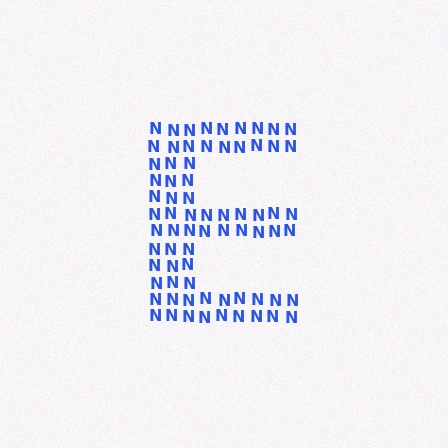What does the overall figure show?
The overall figure shows the letter E.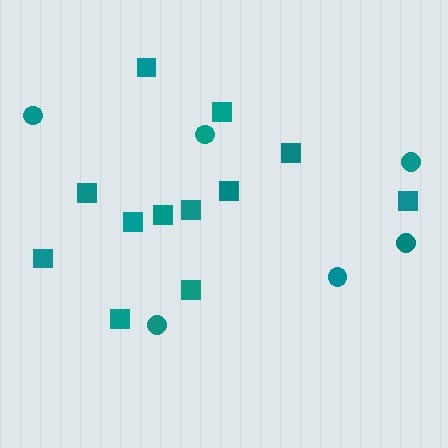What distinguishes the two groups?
There are 2 groups: one group of circles (6) and one group of squares (12).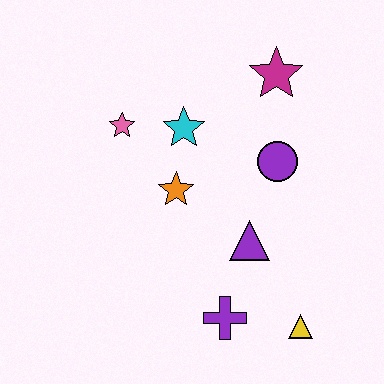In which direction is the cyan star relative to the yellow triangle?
The cyan star is above the yellow triangle.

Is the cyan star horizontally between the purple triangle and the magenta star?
No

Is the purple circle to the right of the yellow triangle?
No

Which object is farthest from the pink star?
The yellow triangle is farthest from the pink star.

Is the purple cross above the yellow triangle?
Yes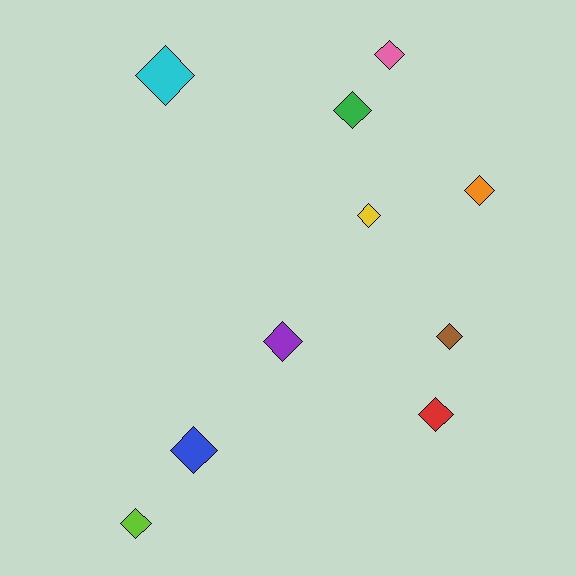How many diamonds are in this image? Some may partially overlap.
There are 10 diamonds.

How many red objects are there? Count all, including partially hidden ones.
There is 1 red object.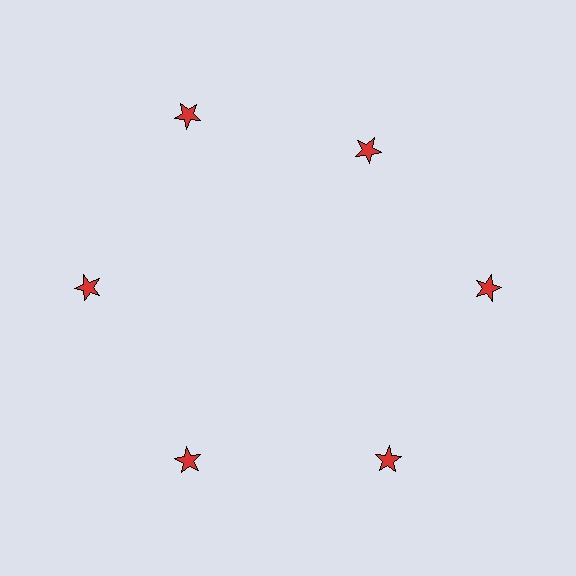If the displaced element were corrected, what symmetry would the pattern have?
It would have 6-fold rotational symmetry — the pattern would map onto itself every 60 degrees.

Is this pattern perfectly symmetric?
No. The 6 red stars are arranged in a ring, but one element near the 1 o'clock position is pulled inward toward the center, breaking the 6-fold rotational symmetry.